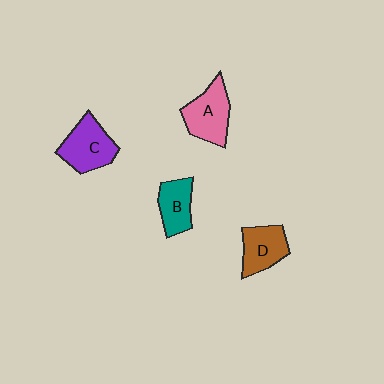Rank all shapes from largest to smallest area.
From largest to smallest: C (purple), A (pink), D (brown), B (teal).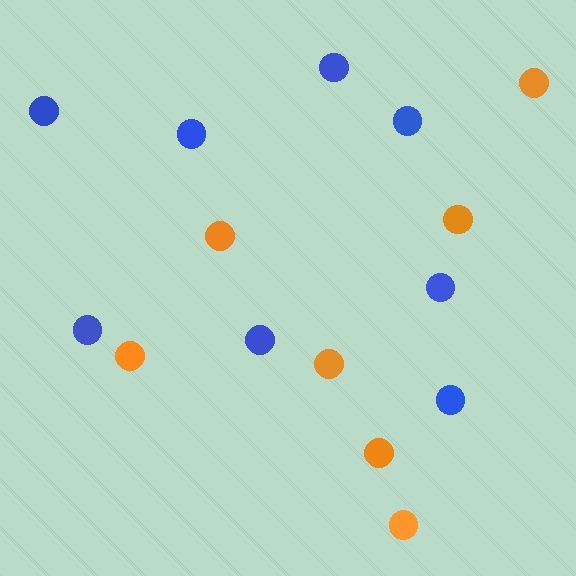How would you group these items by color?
There are 2 groups: one group of blue circles (8) and one group of orange circles (7).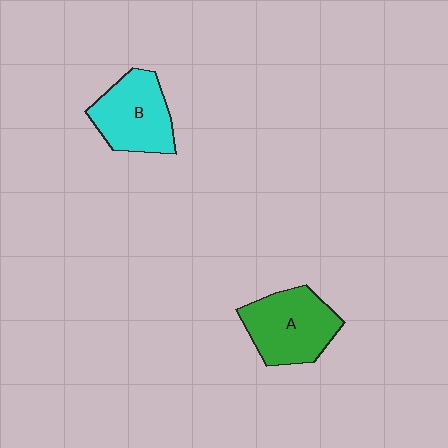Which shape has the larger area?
Shape A (green).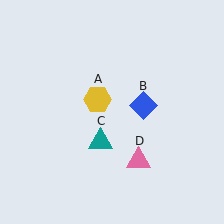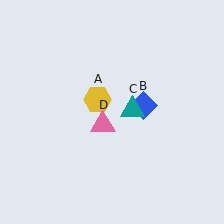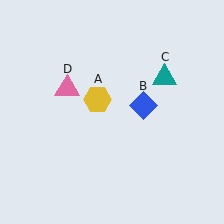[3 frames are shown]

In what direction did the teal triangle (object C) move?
The teal triangle (object C) moved up and to the right.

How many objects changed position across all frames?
2 objects changed position: teal triangle (object C), pink triangle (object D).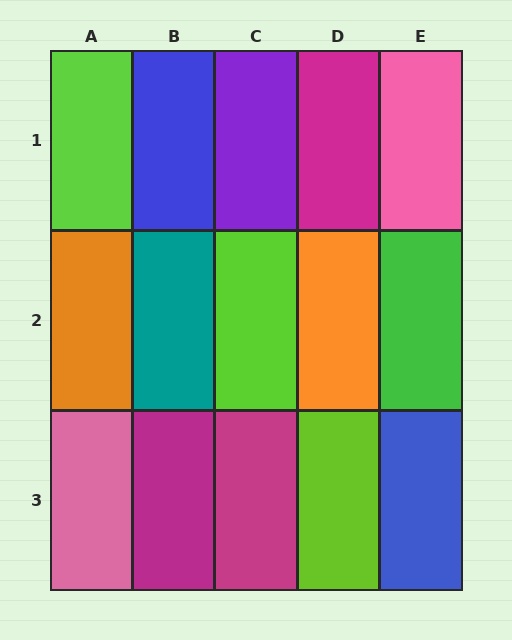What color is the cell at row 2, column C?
Lime.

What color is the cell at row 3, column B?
Magenta.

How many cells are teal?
1 cell is teal.